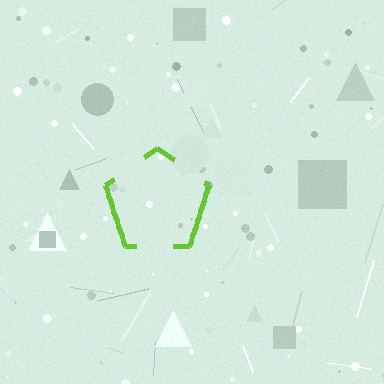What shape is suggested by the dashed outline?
The dashed outline suggests a pentagon.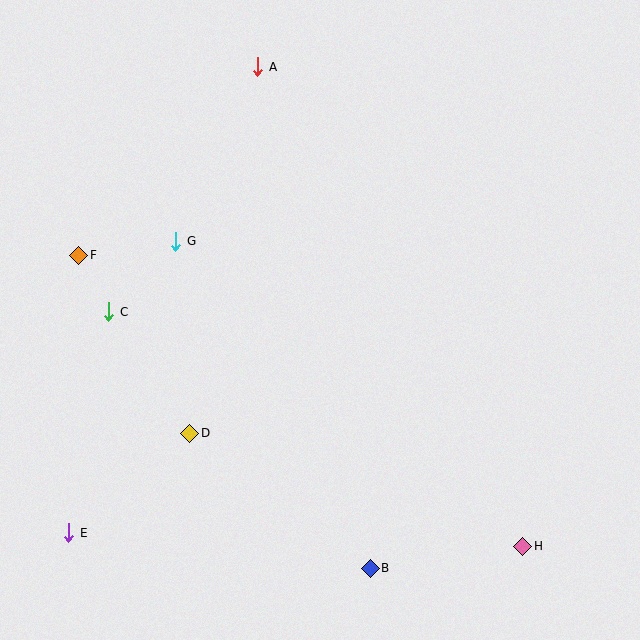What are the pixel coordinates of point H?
Point H is at (523, 546).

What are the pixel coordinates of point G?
Point G is at (176, 241).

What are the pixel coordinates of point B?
Point B is at (371, 568).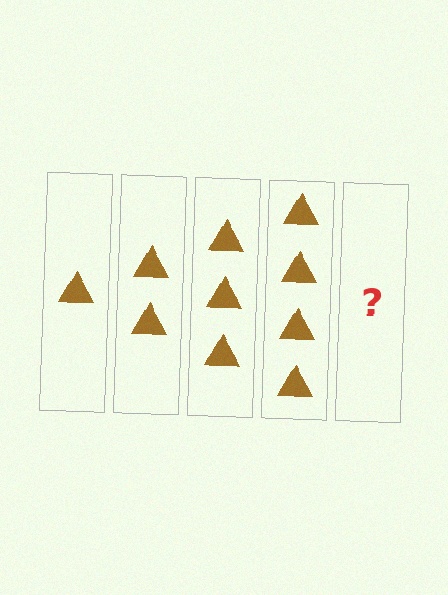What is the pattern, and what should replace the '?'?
The pattern is that each step adds one more triangle. The '?' should be 5 triangles.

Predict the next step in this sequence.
The next step is 5 triangles.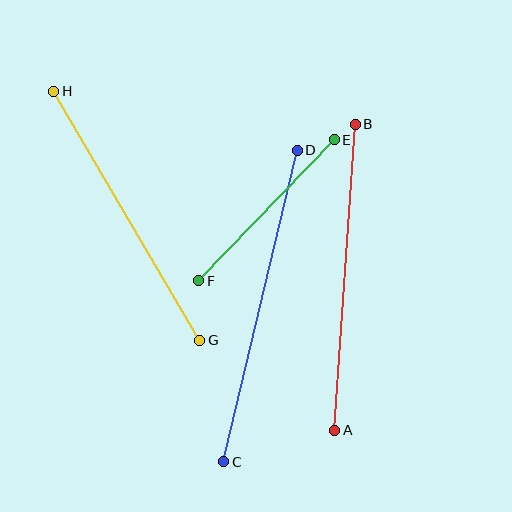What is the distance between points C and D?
The distance is approximately 320 pixels.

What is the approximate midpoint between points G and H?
The midpoint is at approximately (127, 216) pixels.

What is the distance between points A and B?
The distance is approximately 307 pixels.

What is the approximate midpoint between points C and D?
The midpoint is at approximately (261, 306) pixels.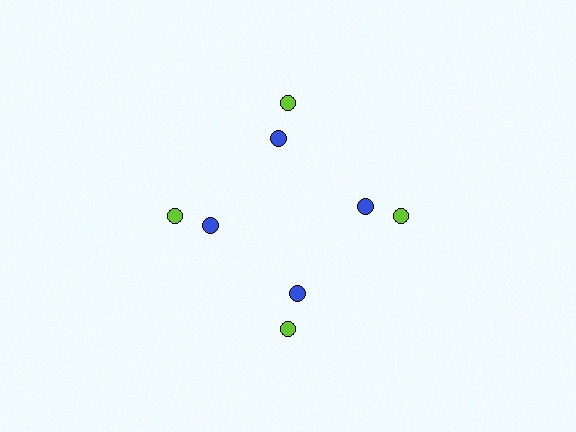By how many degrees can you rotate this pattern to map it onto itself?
The pattern maps onto itself every 90 degrees of rotation.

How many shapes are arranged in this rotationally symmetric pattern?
There are 8 shapes, arranged in 4 groups of 2.